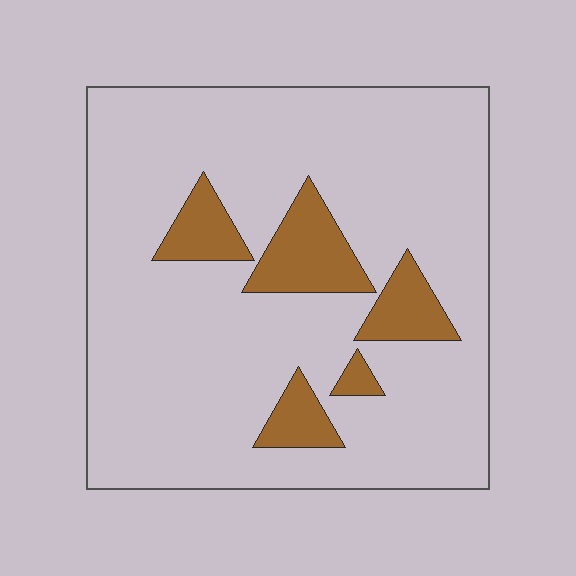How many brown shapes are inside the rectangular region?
5.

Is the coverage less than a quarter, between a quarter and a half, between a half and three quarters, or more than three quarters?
Less than a quarter.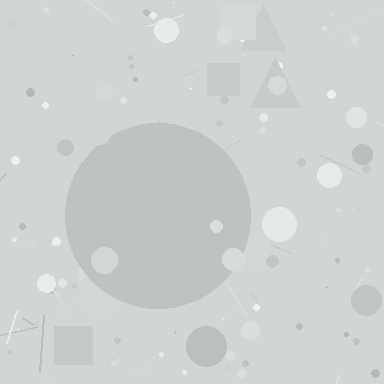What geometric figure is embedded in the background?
A circle is embedded in the background.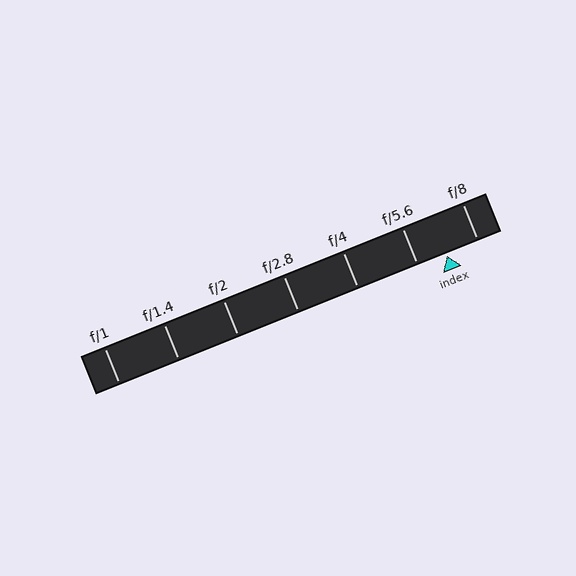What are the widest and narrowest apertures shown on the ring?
The widest aperture shown is f/1 and the narrowest is f/8.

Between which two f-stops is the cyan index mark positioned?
The index mark is between f/5.6 and f/8.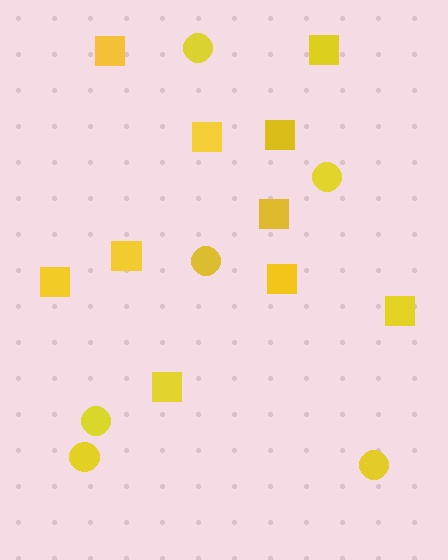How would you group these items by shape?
There are 2 groups: one group of squares (10) and one group of circles (6).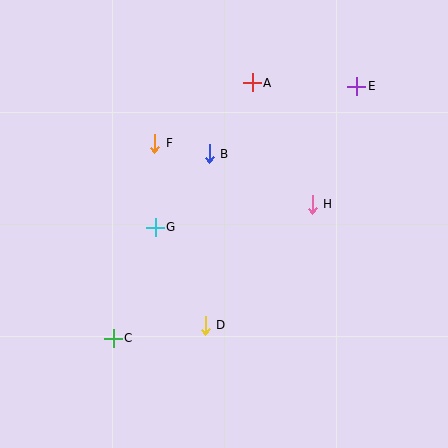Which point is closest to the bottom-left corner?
Point C is closest to the bottom-left corner.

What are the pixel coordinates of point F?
Point F is at (155, 143).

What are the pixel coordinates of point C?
Point C is at (113, 338).